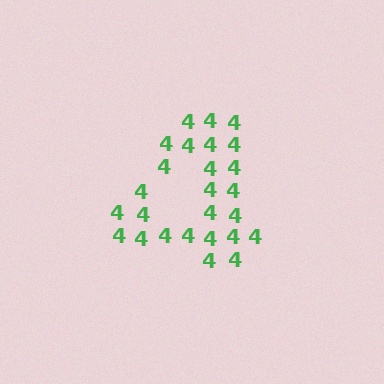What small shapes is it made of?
It is made of small digit 4's.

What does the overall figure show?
The overall figure shows the digit 4.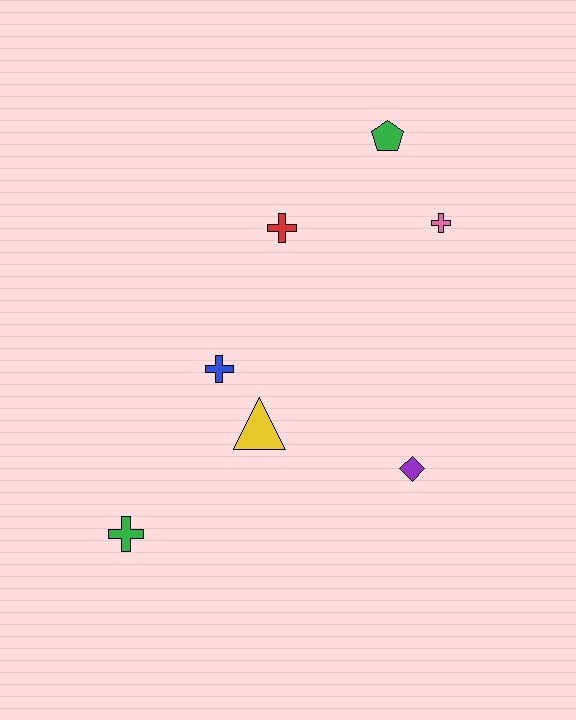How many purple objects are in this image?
There is 1 purple object.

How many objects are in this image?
There are 7 objects.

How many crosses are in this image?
There are 4 crosses.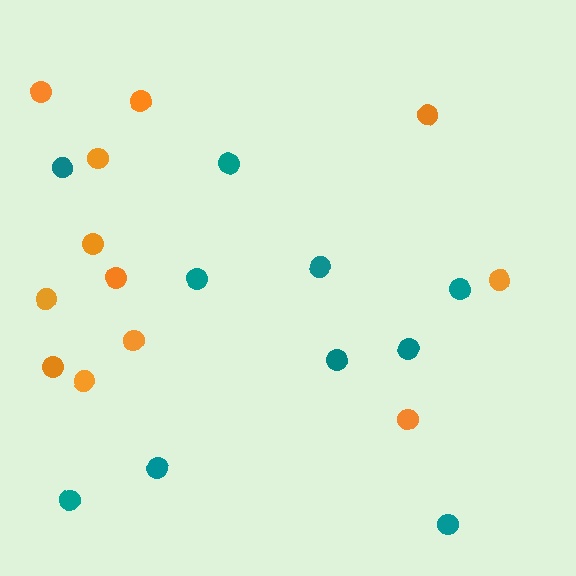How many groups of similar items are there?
There are 2 groups: one group of teal circles (10) and one group of orange circles (12).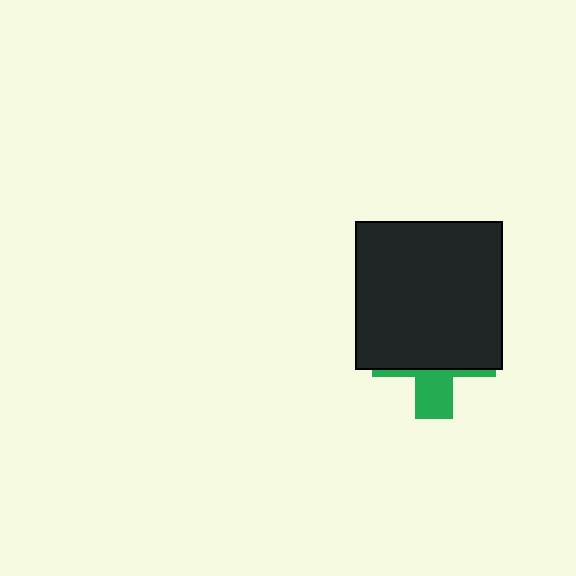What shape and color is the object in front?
The object in front is a black square.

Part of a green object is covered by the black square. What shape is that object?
It is a cross.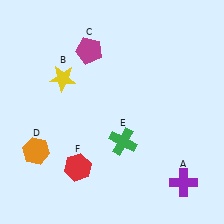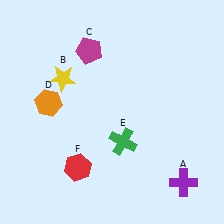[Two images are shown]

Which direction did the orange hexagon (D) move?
The orange hexagon (D) moved up.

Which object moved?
The orange hexagon (D) moved up.